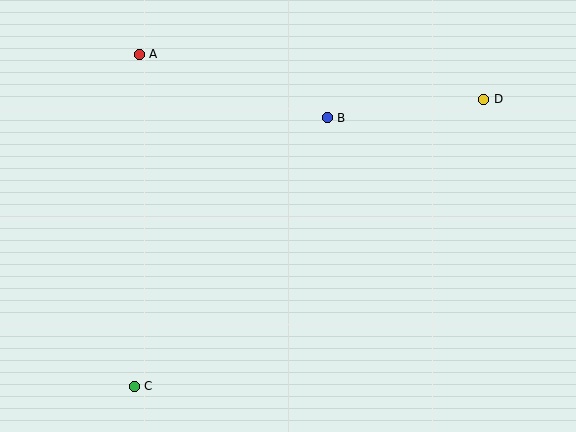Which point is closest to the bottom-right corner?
Point D is closest to the bottom-right corner.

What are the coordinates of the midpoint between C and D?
The midpoint between C and D is at (309, 243).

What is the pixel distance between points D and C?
The distance between D and C is 452 pixels.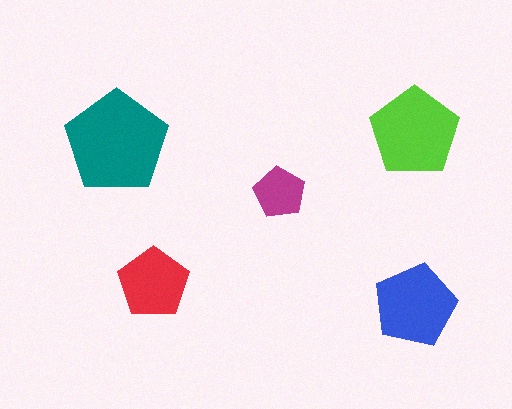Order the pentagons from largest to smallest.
the teal one, the lime one, the blue one, the red one, the magenta one.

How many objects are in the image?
There are 5 objects in the image.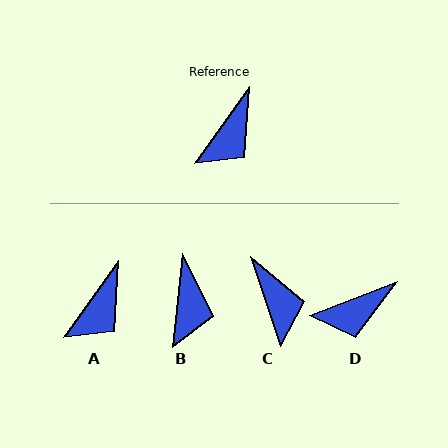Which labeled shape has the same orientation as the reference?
A.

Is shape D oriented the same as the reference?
No, it is off by about 33 degrees.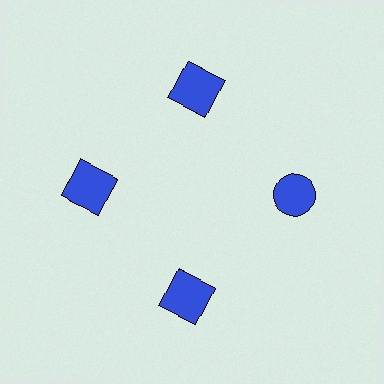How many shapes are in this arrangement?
There are 4 shapes arranged in a ring pattern.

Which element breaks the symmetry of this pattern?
The blue circle at roughly the 3 o'clock position breaks the symmetry. All other shapes are blue squares.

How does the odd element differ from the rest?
It has a different shape: circle instead of square.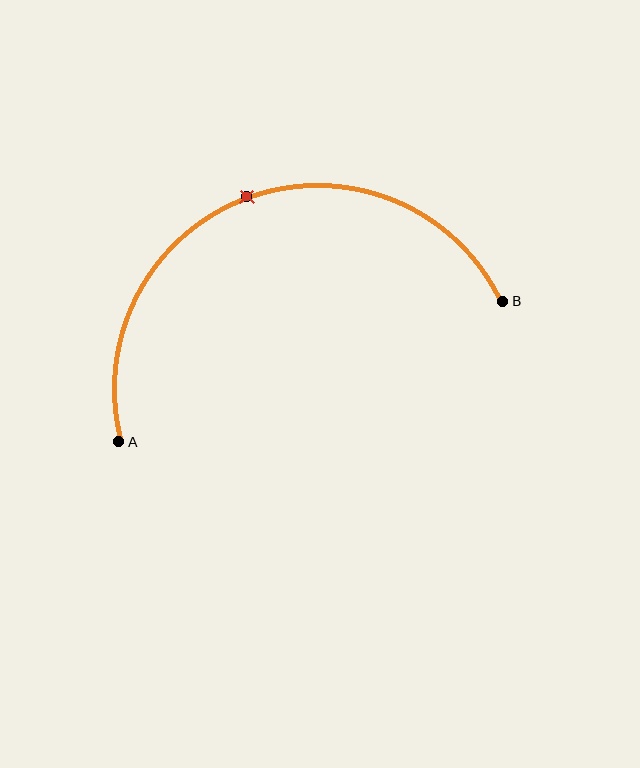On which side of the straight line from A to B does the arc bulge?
The arc bulges above the straight line connecting A and B.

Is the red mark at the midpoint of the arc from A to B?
Yes. The red mark lies on the arc at equal arc-length from both A and B — it is the arc midpoint.